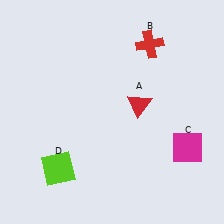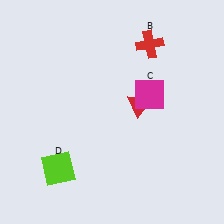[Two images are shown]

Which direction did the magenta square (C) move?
The magenta square (C) moved up.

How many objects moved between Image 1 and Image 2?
1 object moved between the two images.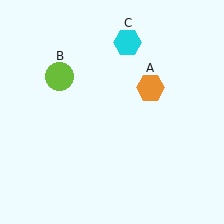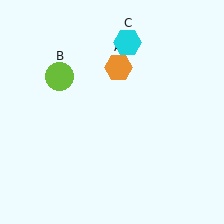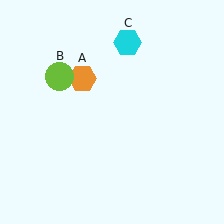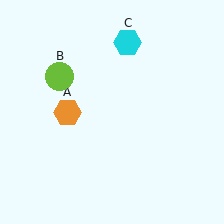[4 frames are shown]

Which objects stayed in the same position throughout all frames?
Lime circle (object B) and cyan hexagon (object C) remained stationary.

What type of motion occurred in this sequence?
The orange hexagon (object A) rotated counterclockwise around the center of the scene.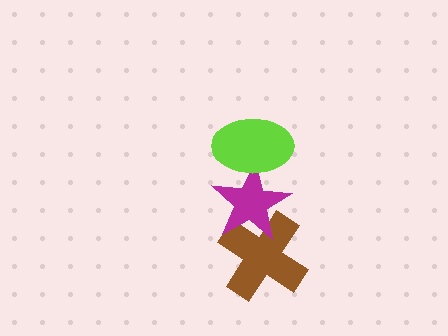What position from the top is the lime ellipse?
The lime ellipse is 1st from the top.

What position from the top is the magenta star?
The magenta star is 2nd from the top.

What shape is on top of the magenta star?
The lime ellipse is on top of the magenta star.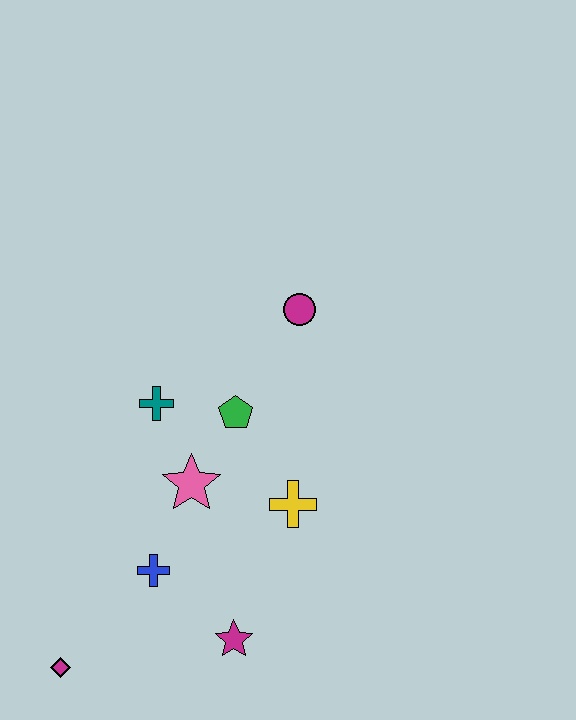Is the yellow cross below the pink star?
Yes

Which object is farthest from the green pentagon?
The magenta diamond is farthest from the green pentagon.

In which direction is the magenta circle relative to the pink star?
The magenta circle is above the pink star.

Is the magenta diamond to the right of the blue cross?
No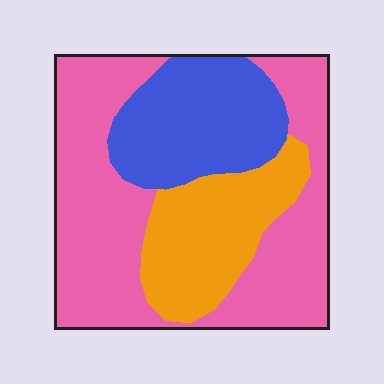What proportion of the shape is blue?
Blue covers around 25% of the shape.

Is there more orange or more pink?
Pink.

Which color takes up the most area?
Pink, at roughly 55%.